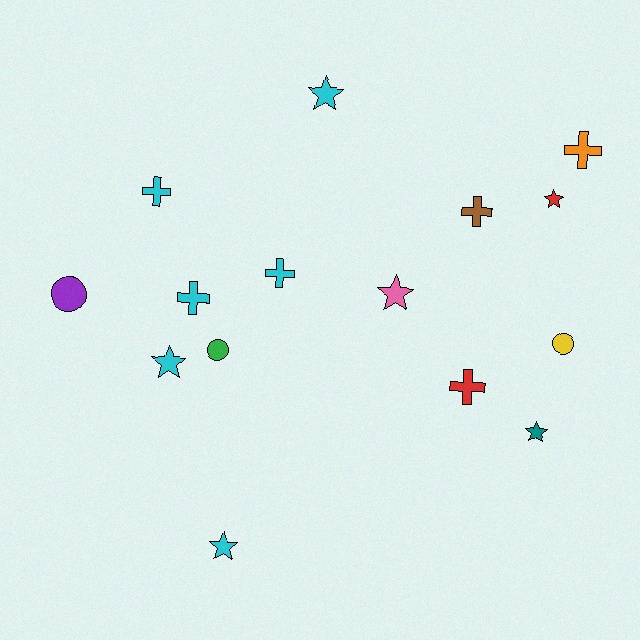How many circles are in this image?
There are 3 circles.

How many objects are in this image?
There are 15 objects.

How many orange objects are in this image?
There is 1 orange object.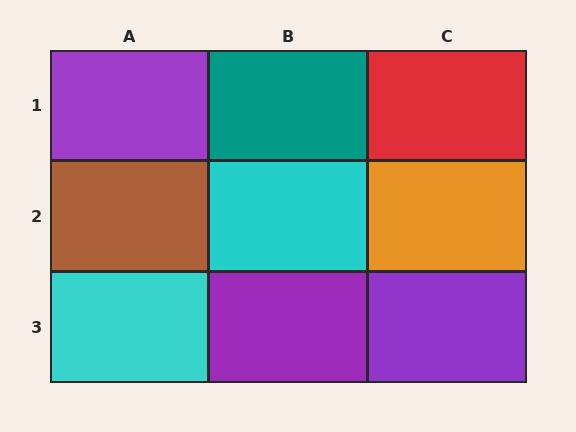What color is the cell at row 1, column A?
Purple.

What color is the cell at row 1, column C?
Red.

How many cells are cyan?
2 cells are cyan.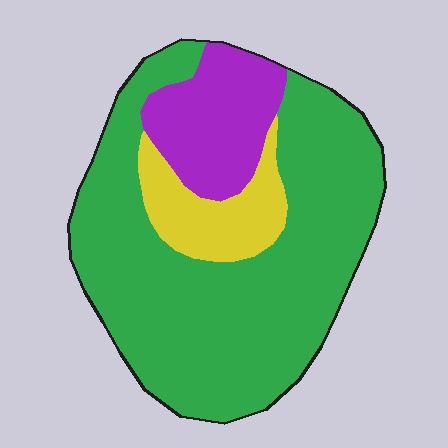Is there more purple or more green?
Green.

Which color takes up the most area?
Green, at roughly 70%.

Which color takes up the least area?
Yellow, at roughly 15%.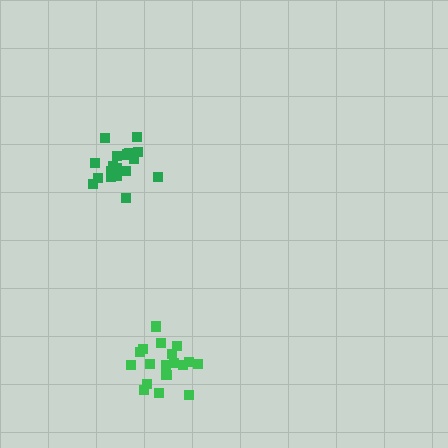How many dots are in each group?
Group 1: 19 dots, Group 2: 18 dots (37 total).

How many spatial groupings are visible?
There are 2 spatial groupings.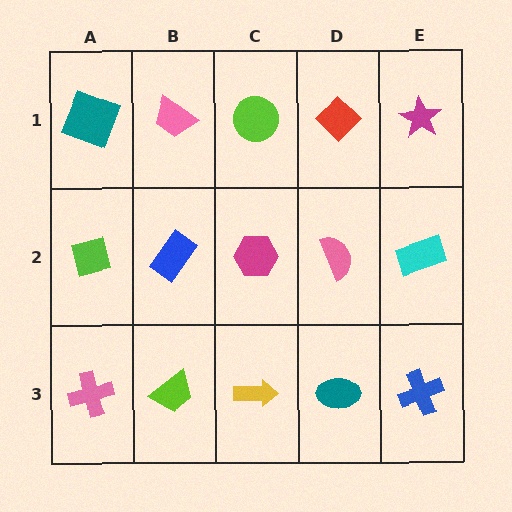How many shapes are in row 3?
5 shapes.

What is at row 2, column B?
A blue rectangle.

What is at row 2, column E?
A cyan rectangle.